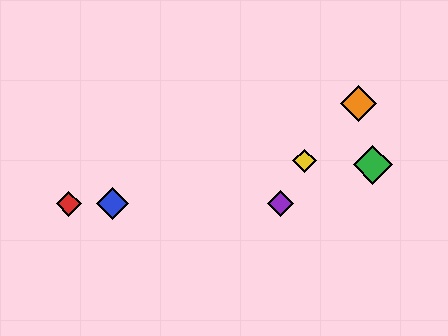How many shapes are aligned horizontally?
3 shapes (the red diamond, the blue diamond, the purple diamond) are aligned horizontally.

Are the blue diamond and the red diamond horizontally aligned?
Yes, both are at y≈204.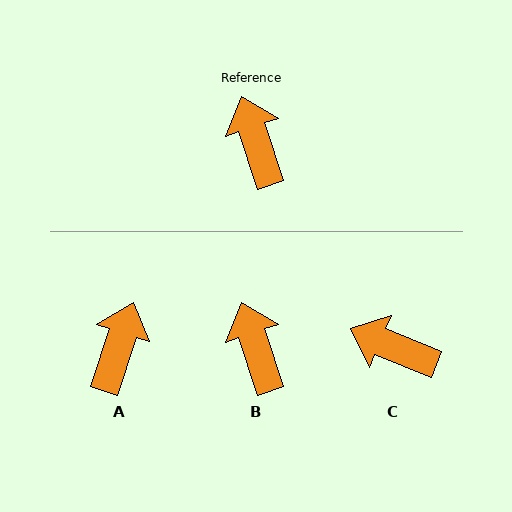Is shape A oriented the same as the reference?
No, it is off by about 36 degrees.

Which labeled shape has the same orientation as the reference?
B.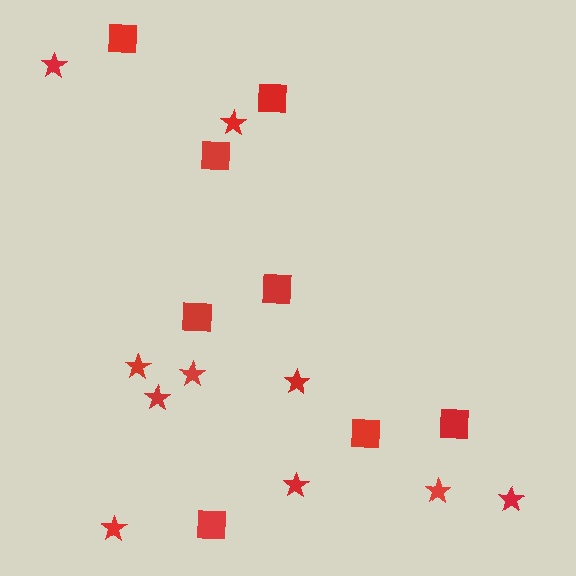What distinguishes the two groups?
There are 2 groups: one group of squares (8) and one group of stars (10).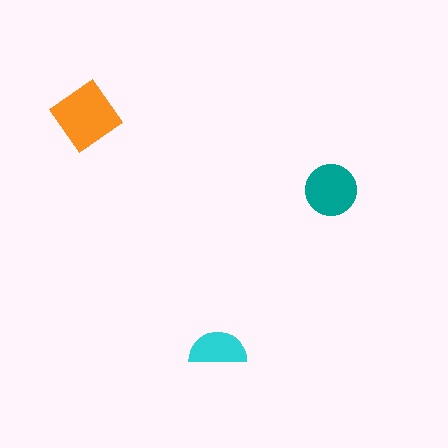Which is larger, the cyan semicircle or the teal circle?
The teal circle.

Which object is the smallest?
The cyan semicircle.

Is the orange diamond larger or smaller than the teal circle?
Larger.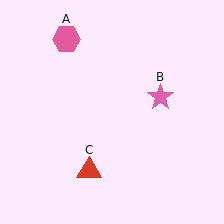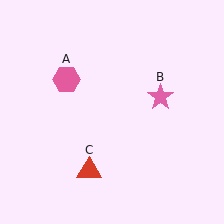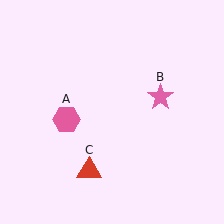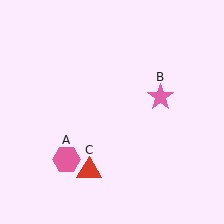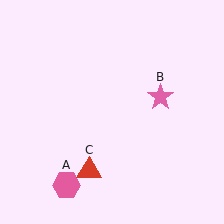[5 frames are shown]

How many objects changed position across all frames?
1 object changed position: pink hexagon (object A).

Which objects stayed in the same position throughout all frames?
Pink star (object B) and red triangle (object C) remained stationary.